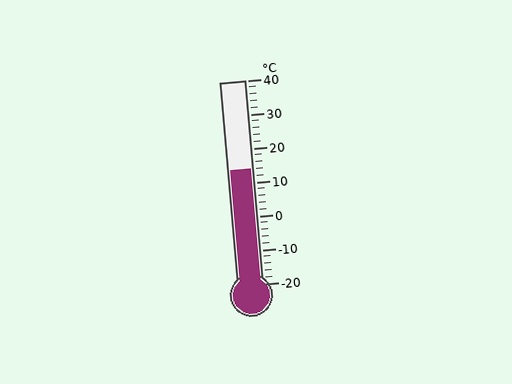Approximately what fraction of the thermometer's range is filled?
The thermometer is filled to approximately 55% of its range.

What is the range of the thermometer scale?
The thermometer scale ranges from -20°C to 40°C.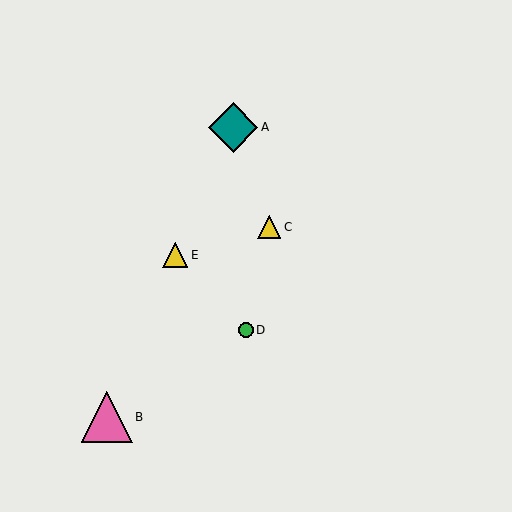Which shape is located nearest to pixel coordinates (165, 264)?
The yellow triangle (labeled E) at (175, 255) is nearest to that location.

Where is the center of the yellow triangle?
The center of the yellow triangle is at (175, 255).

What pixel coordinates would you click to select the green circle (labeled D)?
Click at (246, 330) to select the green circle D.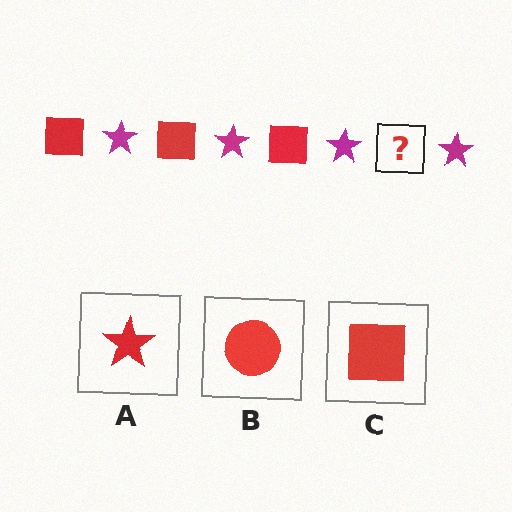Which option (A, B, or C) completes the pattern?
C.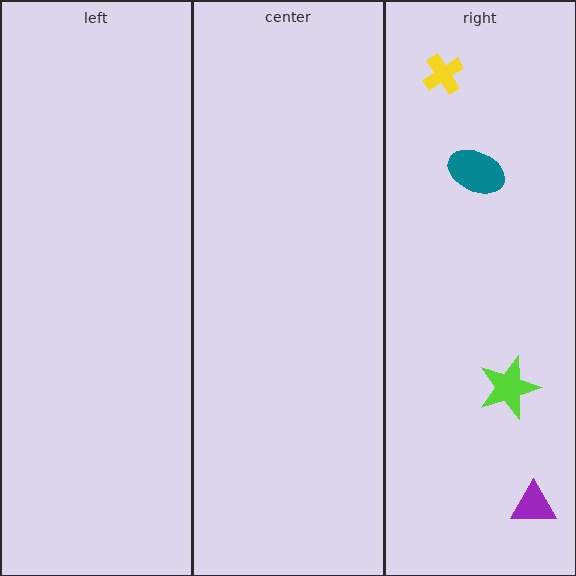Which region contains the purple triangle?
The right region.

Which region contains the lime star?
The right region.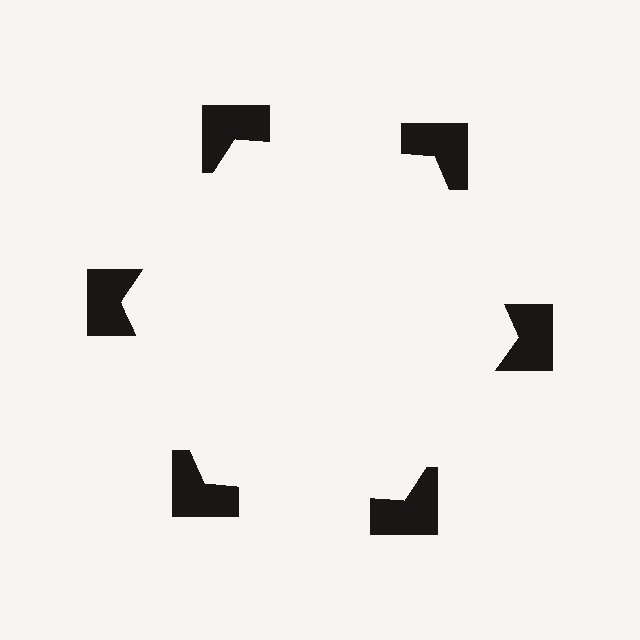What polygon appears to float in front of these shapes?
An illusory hexagon — its edges are inferred from the aligned wedge cuts in the notched squares, not physically drawn.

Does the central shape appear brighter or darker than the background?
It typically appears slightly brighter than the background, even though no actual brightness change is drawn.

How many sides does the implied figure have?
6 sides.